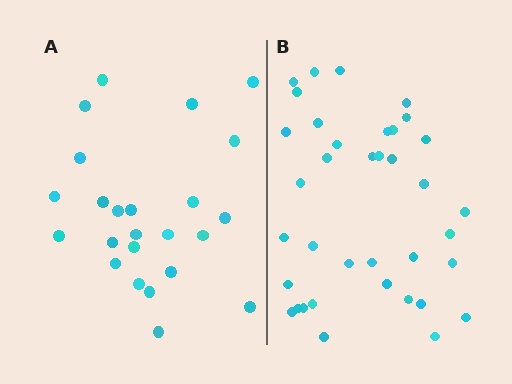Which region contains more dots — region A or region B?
Region B (the right region) has more dots.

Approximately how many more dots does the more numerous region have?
Region B has approximately 15 more dots than region A.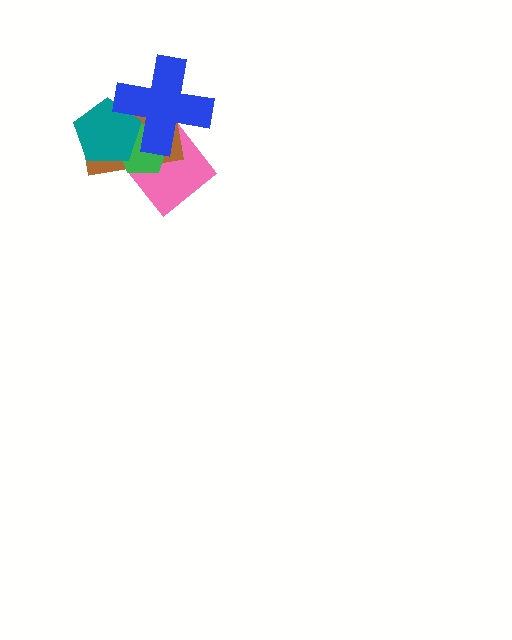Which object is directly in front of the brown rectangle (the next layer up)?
The green pentagon is directly in front of the brown rectangle.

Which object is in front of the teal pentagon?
The blue cross is in front of the teal pentagon.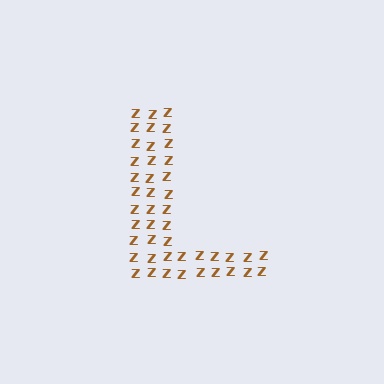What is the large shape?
The large shape is the letter L.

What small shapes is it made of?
It is made of small letter Z's.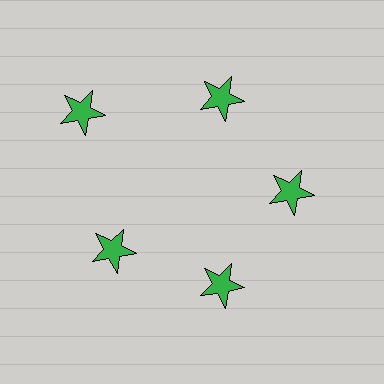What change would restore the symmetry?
The symmetry would be restored by moving it inward, back onto the ring so that all 5 stars sit at equal angles and equal distance from the center.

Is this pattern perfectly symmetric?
No. The 5 green stars are arranged in a ring, but one element near the 10 o'clock position is pushed outward from the center, breaking the 5-fold rotational symmetry.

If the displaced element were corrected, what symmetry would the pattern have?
It would have 5-fold rotational symmetry — the pattern would map onto itself every 72 degrees.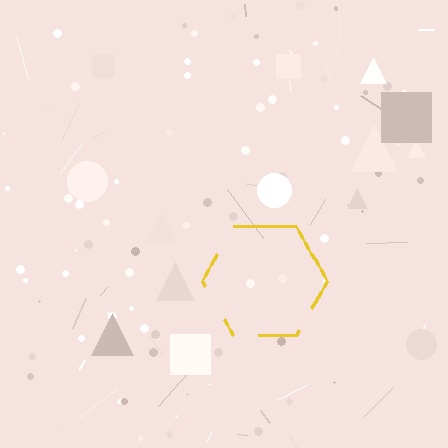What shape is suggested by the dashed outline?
The dashed outline suggests a hexagon.